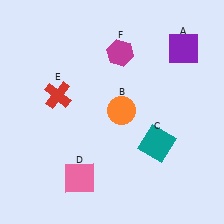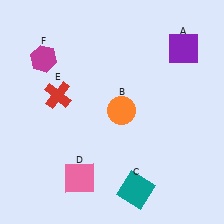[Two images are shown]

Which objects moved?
The objects that moved are: the teal square (C), the magenta hexagon (F).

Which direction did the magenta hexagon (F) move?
The magenta hexagon (F) moved left.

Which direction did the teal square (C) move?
The teal square (C) moved down.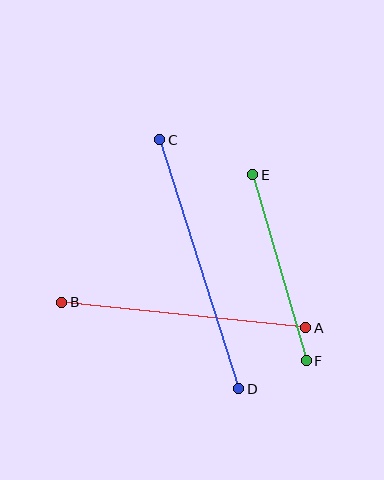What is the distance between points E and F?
The distance is approximately 193 pixels.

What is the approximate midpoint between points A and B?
The midpoint is at approximately (184, 315) pixels.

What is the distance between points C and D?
The distance is approximately 261 pixels.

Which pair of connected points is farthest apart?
Points C and D are farthest apart.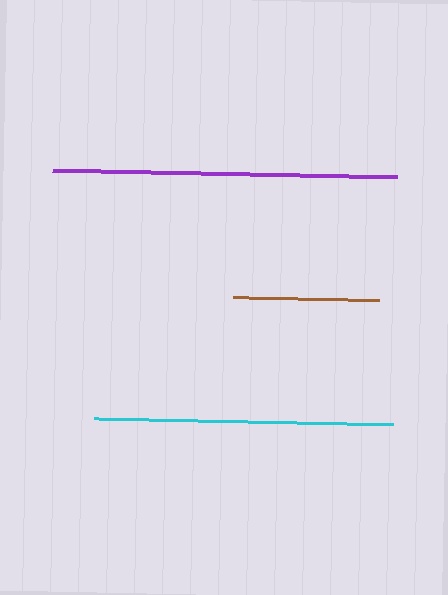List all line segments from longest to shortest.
From longest to shortest: purple, cyan, brown.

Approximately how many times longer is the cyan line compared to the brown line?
The cyan line is approximately 2.1 times the length of the brown line.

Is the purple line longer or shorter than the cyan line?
The purple line is longer than the cyan line.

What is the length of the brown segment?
The brown segment is approximately 146 pixels long.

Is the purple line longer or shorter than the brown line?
The purple line is longer than the brown line.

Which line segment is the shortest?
The brown line is the shortest at approximately 146 pixels.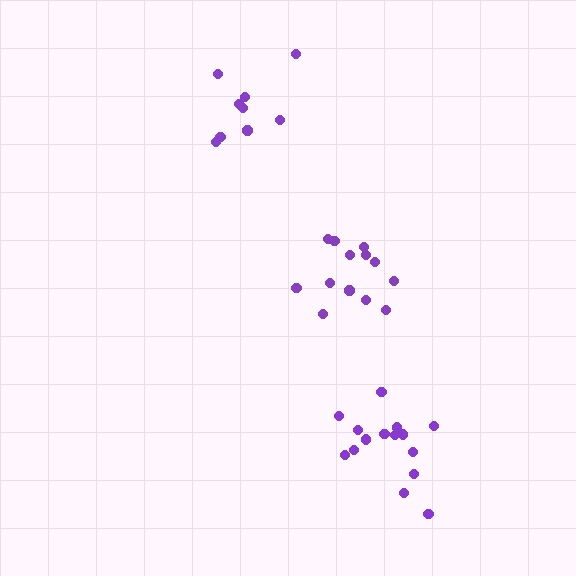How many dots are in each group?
Group 1: 15 dots, Group 2: 13 dots, Group 3: 9 dots (37 total).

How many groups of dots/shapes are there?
There are 3 groups.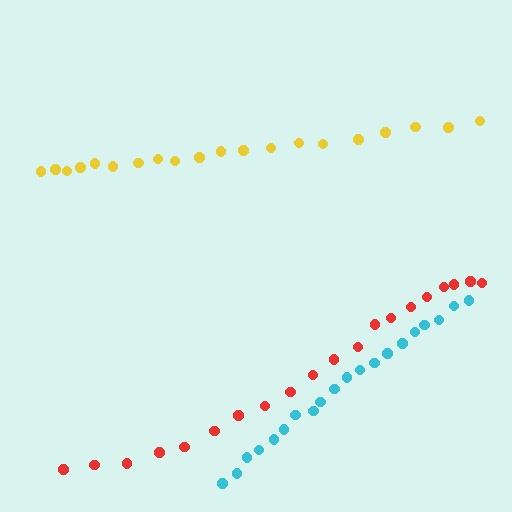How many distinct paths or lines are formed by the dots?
There are 3 distinct paths.